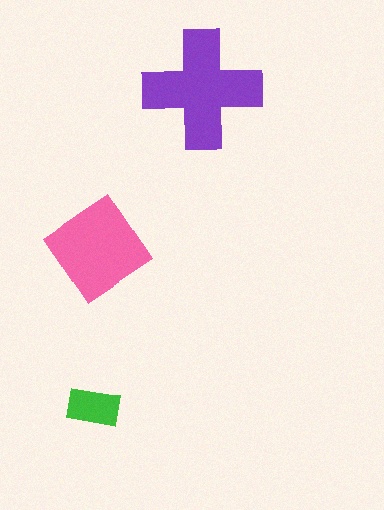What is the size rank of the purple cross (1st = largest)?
1st.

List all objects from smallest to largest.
The green rectangle, the pink diamond, the purple cross.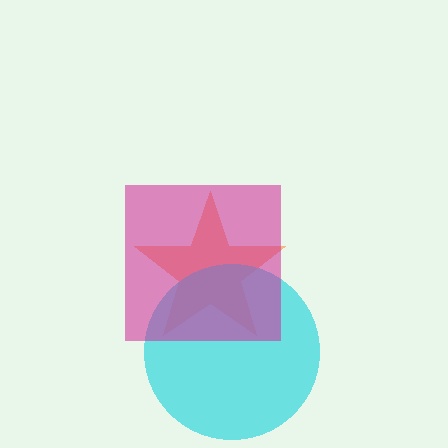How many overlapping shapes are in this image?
There are 3 overlapping shapes in the image.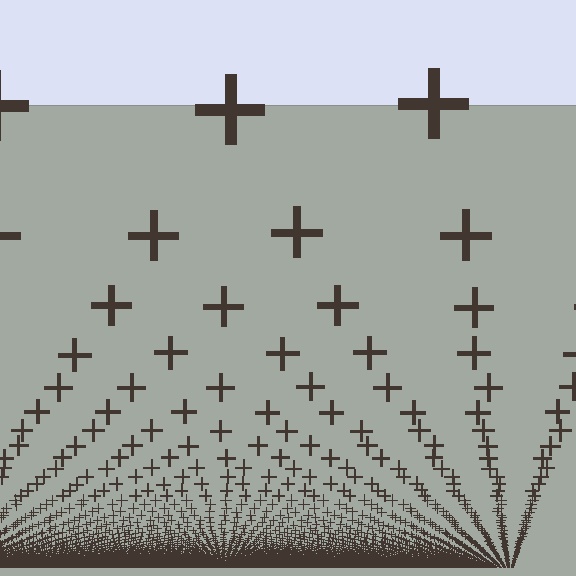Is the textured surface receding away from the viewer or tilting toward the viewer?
The surface appears to tilt toward the viewer. Texture elements get larger and sparser toward the top.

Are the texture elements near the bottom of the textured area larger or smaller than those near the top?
Smaller. The gradient is inverted — elements near the bottom are smaller and denser.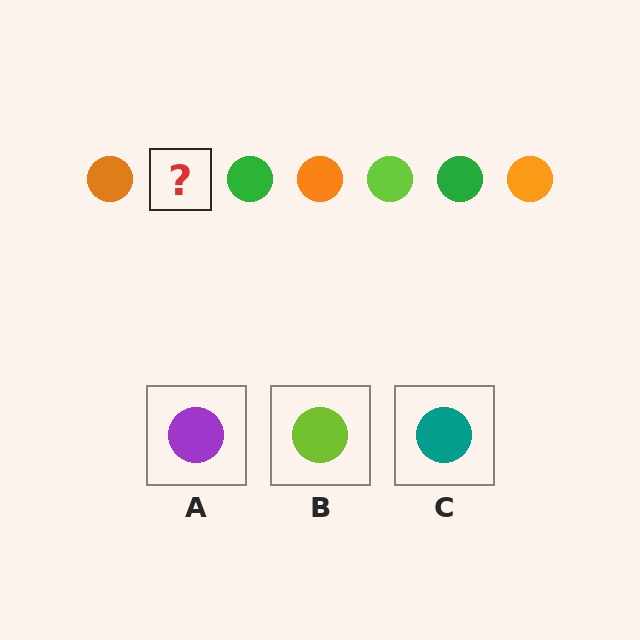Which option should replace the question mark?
Option B.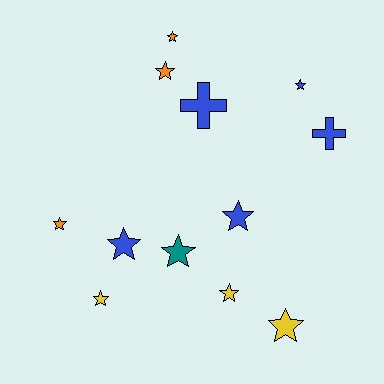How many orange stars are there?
There are 3 orange stars.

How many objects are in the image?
There are 12 objects.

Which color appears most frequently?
Blue, with 5 objects.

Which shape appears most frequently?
Star, with 10 objects.